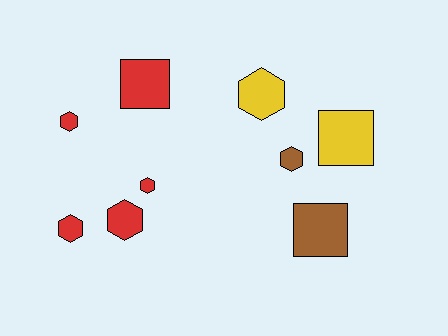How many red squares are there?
There is 1 red square.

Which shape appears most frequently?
Hexagon, with 6 objects.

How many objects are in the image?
There are 9 objects.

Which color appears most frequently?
Red, with 5 objects.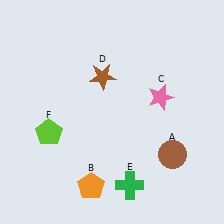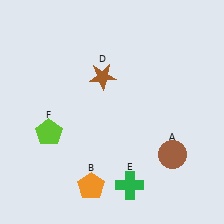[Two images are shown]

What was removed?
The pink star (C) was removed in Image 2.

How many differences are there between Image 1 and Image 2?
There is 1 difference between the two images.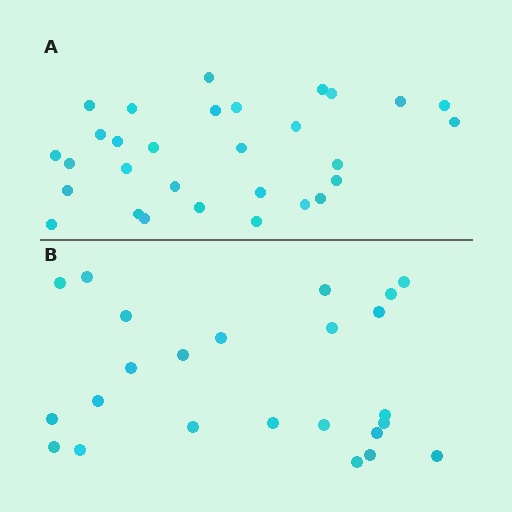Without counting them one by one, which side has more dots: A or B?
Region A (the top region) has more dots.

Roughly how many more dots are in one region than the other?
Region A has about 6 more dots than region B.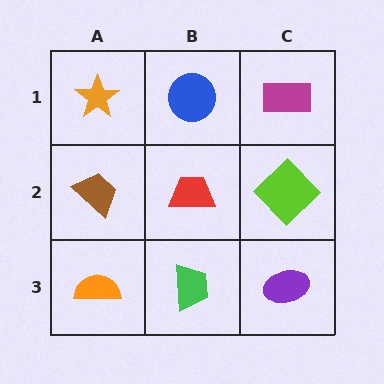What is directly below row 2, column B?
A green trapezoid.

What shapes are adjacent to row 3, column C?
A lime diamond (row 2, column C), a green trapezoid (row 3, column B).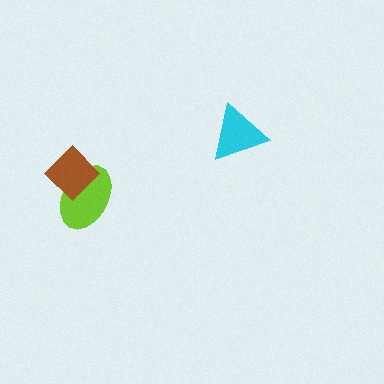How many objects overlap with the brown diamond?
1 object overlaps with the brown diamond.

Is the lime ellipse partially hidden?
Yes, it is partially covered by another shape.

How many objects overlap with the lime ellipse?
1 object overlaps with the lime ellipse.